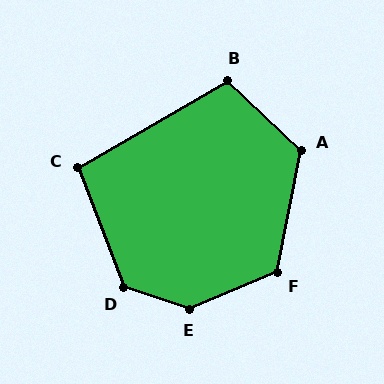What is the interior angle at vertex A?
Approximately 122 degrees (obtuse).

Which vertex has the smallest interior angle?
C, at approximately 99 degrees.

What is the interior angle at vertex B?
Approximately 106 degrees (obtuse).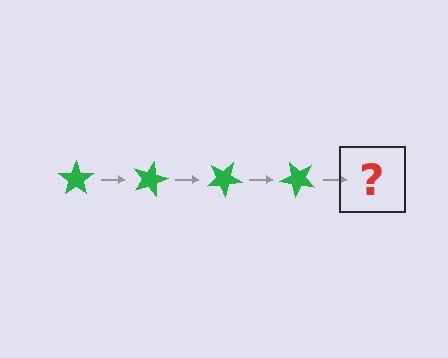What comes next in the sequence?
The next element should be a green star rotated 60 degrees.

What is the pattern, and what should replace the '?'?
The pattern is that the star rotates 15 degrees each step. The '?' should be a green star rotated 60 degrees.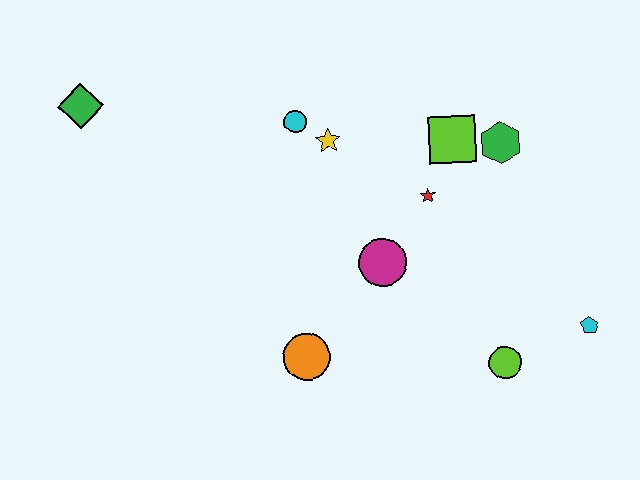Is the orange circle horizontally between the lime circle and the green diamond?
Yes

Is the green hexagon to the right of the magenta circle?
Yes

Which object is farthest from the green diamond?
The cyan pentagon is farthest from the green diamond.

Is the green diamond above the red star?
Yes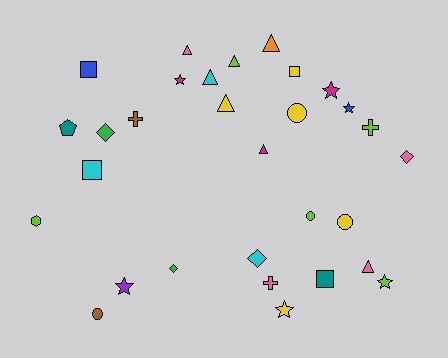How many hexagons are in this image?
There is 1 hexagon.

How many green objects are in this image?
There are 2 green objects.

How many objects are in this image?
There are 30 objects.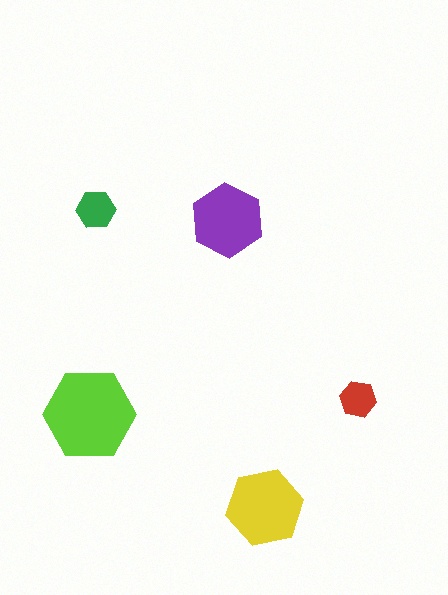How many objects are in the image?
There are 5 objects in the image.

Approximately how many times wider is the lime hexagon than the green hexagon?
About 2.5 times wider.